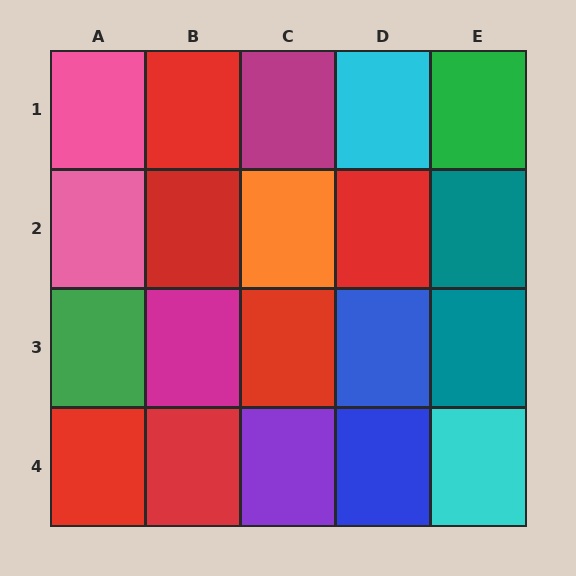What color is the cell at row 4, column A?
Red.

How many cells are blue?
2 cells are blue.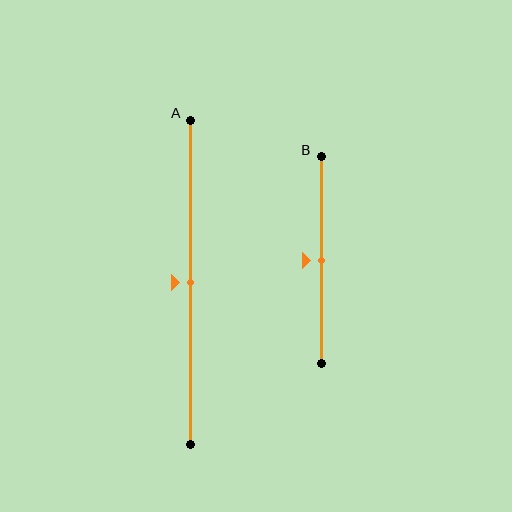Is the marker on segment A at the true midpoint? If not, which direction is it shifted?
Yes, the marker on segment A is at the true midpoint.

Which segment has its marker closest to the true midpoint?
Segment A has its marker closest to the true midpoint.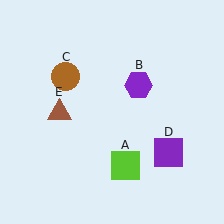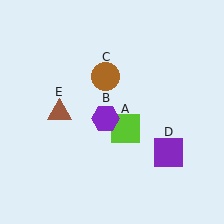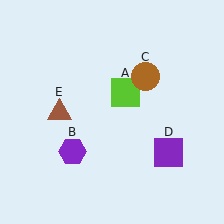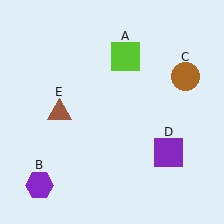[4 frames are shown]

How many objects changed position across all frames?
3 objects changed position: lime square (object A), purple hexagon (object B), brown circle (object C).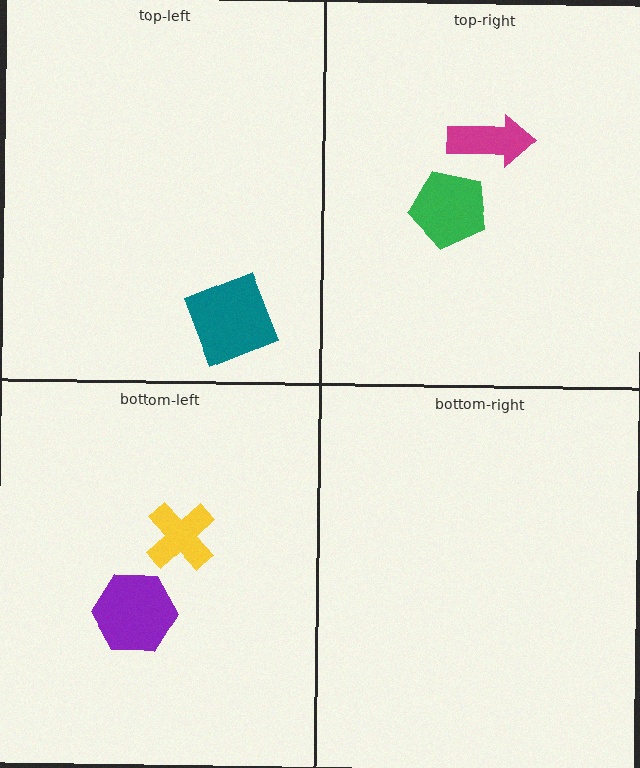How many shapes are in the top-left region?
1.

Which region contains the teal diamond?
The top-left region.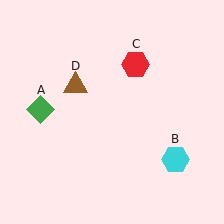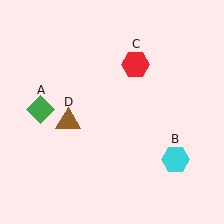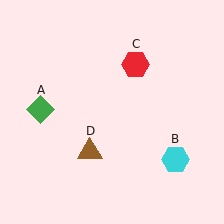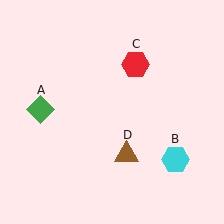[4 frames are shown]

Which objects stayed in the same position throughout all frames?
Green diamond (object A) and cyan hexagon (object B) and red hexagon (object C) remained stationary.